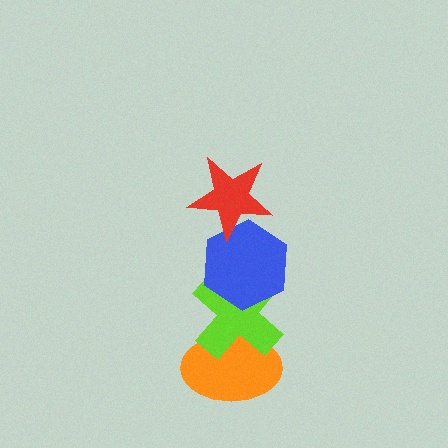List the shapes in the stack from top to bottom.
From top to bottom: the red star, the blue hexagon, the lime cross, the orange ellipse.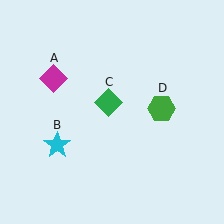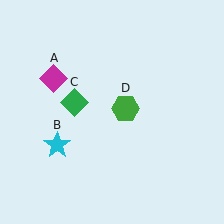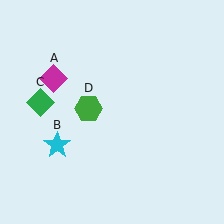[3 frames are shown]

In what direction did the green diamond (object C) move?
The green diamond (object C) moved left.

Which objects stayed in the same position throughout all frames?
Magenta diamond (object A) and cyan star (object B) remained stationary.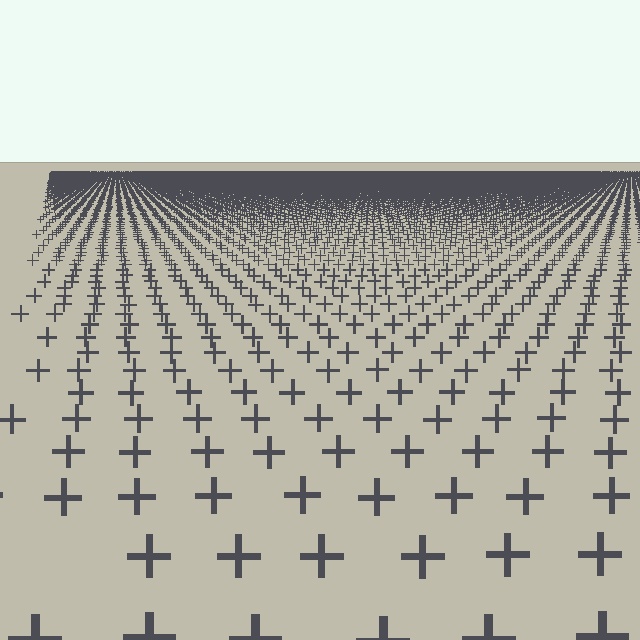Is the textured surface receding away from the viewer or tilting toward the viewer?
The surface is receding away from the viewer. Texture elements get smaller and denser toward the top.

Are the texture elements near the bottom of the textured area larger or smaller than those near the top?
Larger. Near the bottom, elements are closer to the viewer and appear at a bigger on-screen size.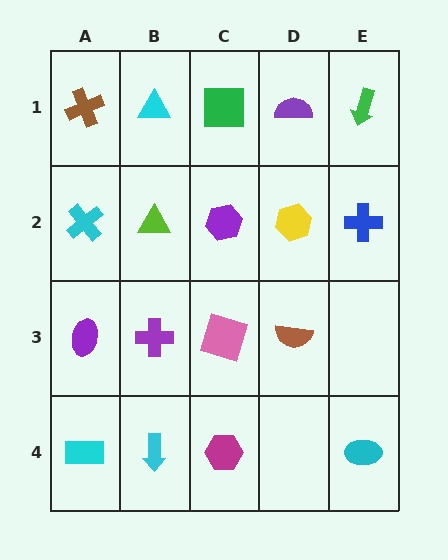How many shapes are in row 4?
4 shapes.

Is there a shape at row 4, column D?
No, that cell is empty.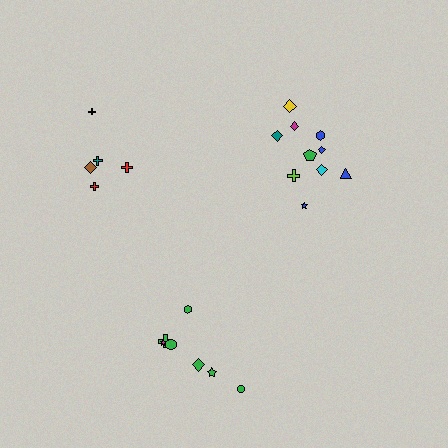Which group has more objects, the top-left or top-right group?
The top-right group.